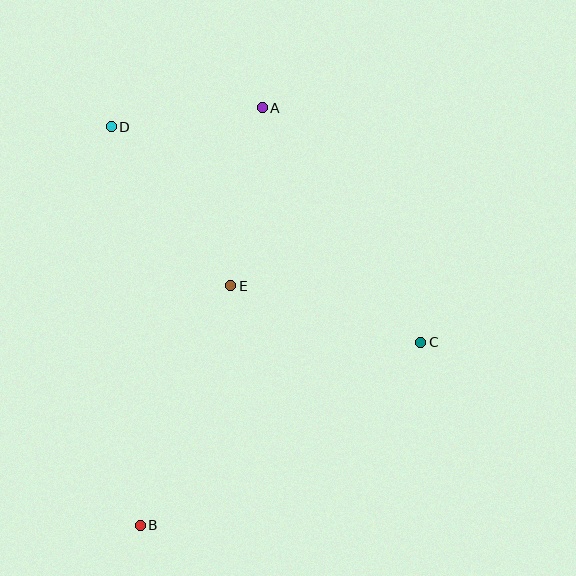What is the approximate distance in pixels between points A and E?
The distance between A and E is approximately 181 pixels.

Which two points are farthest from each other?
Points A and B are farthest from each other.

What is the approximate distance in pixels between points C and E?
The distance between C and E is approximately 198 pixels.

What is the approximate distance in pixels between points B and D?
The distance between B and D is approximately 400 pixels.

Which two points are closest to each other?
Points A and D are closest to each other.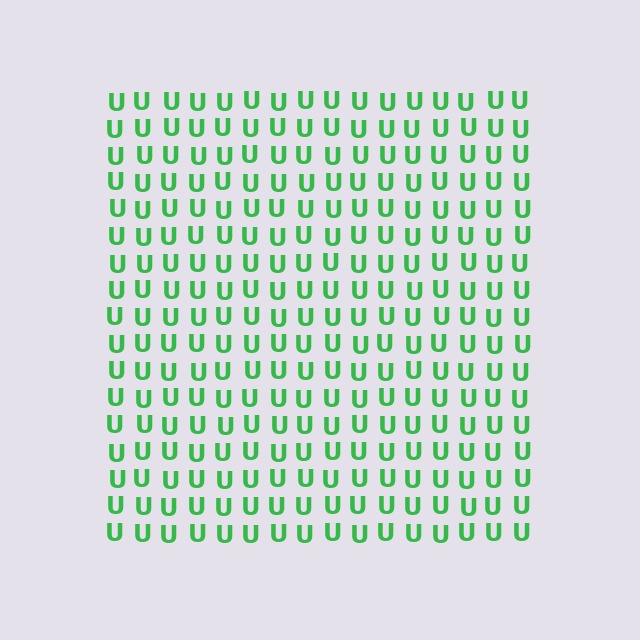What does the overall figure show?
The overall figure shows a square.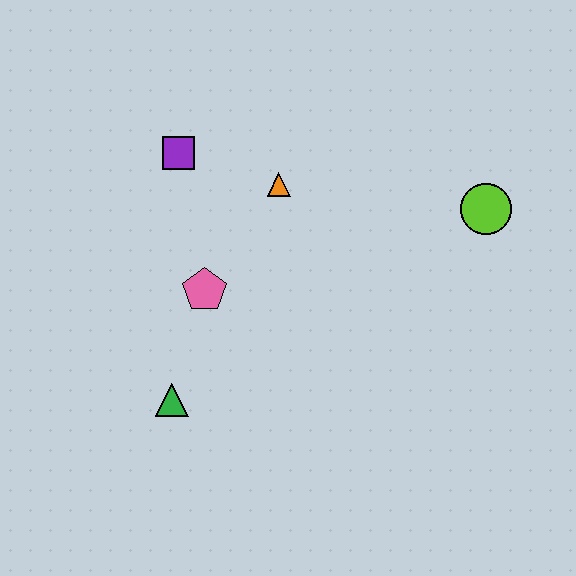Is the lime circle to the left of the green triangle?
No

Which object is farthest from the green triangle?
The lime circle is farthest from the green triangle.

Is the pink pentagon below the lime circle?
Yes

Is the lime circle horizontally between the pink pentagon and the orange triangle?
No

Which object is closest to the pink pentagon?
The green triangle is closest to the pink pentagon.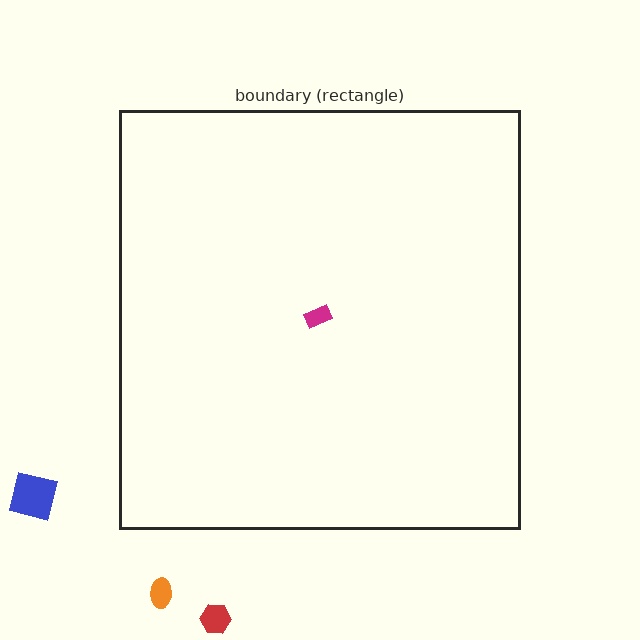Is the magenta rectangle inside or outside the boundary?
Inside.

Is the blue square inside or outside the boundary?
Outside.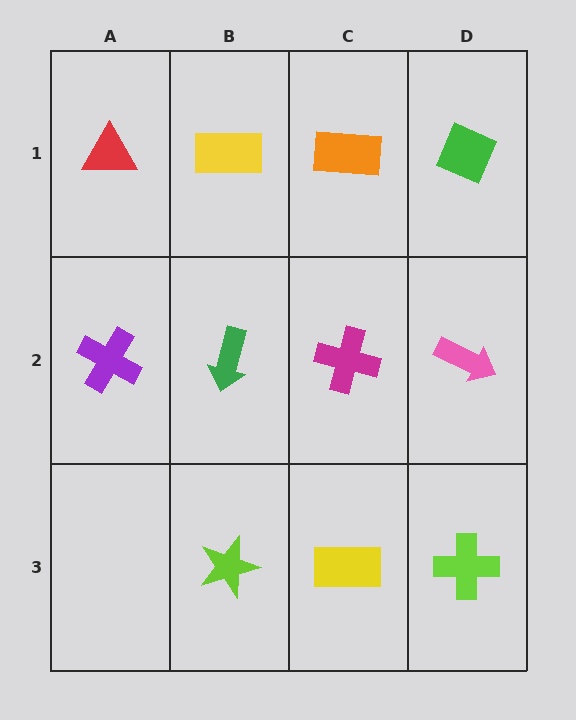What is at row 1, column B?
A yellow rectangle.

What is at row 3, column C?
A yellow rectangle.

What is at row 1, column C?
An orange rectangle.